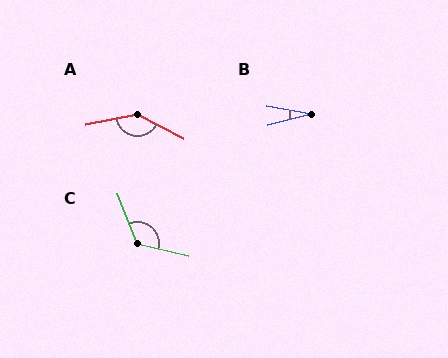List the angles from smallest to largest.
B (24°), C (124°), A (142°).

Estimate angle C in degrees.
Approximately 124 degrees.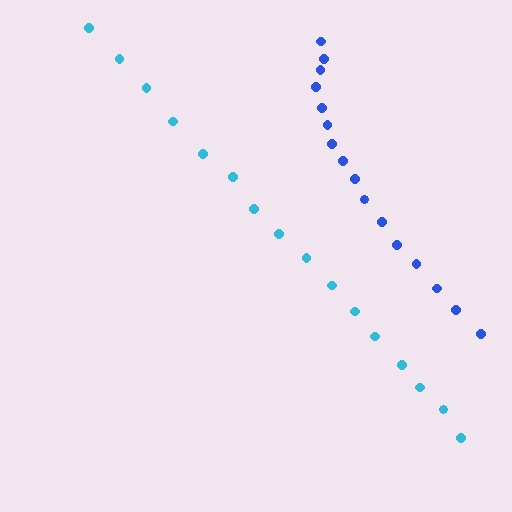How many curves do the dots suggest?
There are 2 distinct paths.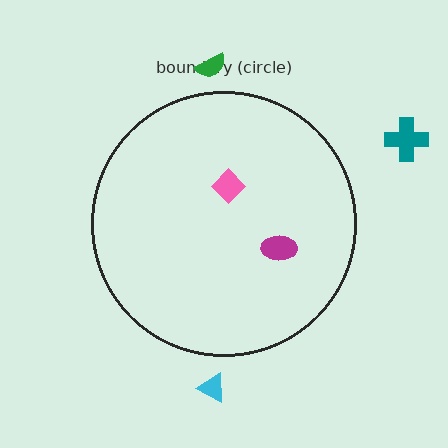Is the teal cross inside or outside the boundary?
Outside.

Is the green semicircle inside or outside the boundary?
Outside.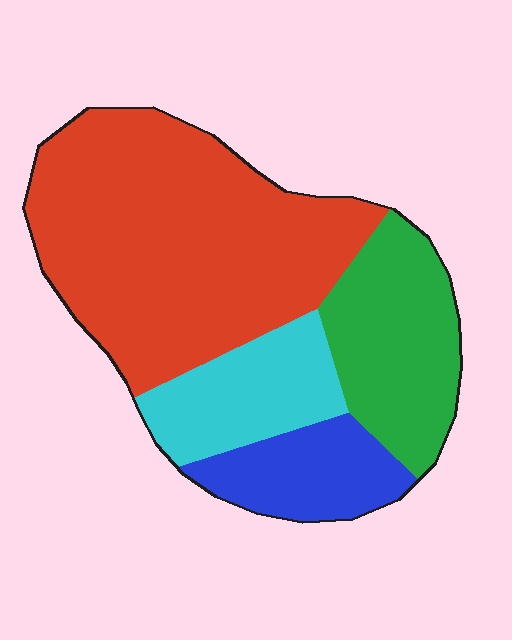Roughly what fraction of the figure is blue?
Blue covers 13% of the figure.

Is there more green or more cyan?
Green.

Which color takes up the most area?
Red, at roughly 50%.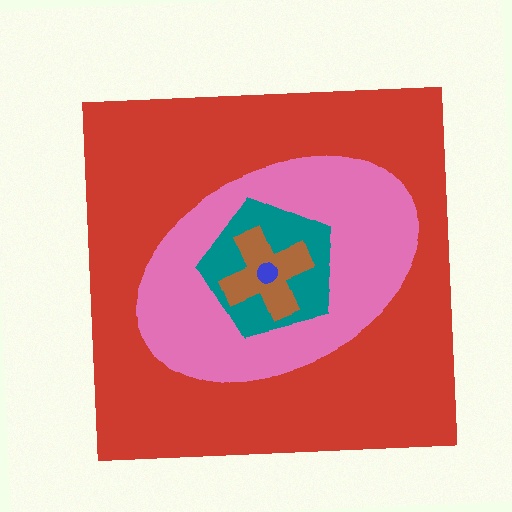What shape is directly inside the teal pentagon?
The brown cross.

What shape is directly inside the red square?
The pink ellipse.